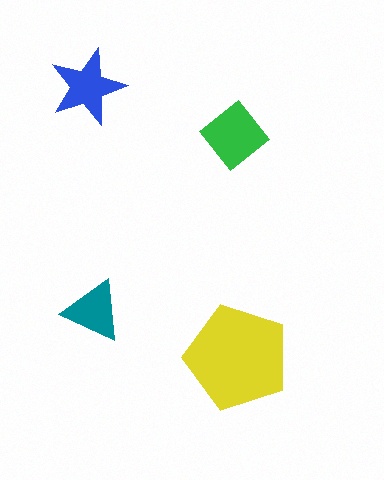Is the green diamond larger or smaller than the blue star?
Larger.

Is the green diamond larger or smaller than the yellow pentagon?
Smaller.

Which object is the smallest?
The teal triangle.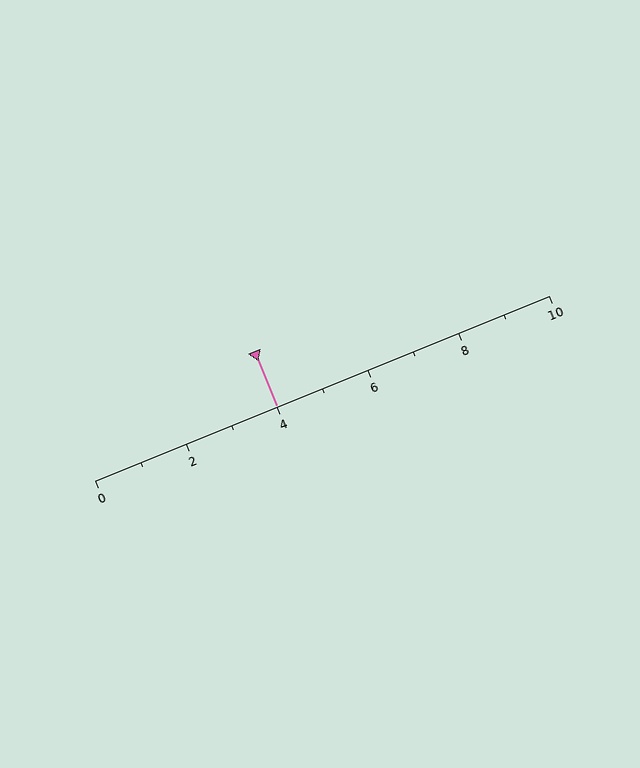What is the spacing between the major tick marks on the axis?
The major ticks are spaced 2 apart.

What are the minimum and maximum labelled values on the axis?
The axis runs from 0 to 10.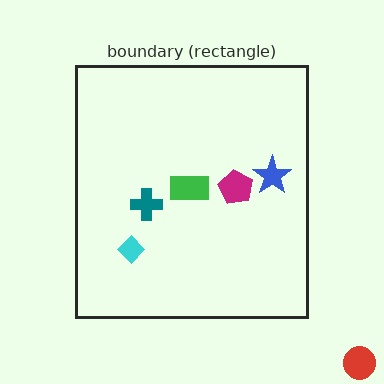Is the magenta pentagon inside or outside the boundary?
Inside.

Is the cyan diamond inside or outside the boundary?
Inside.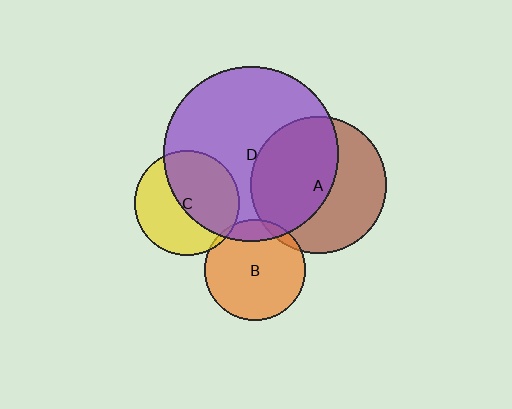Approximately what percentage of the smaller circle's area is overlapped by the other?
Approximately 5%.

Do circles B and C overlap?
Yes.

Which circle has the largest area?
Circle D (purple).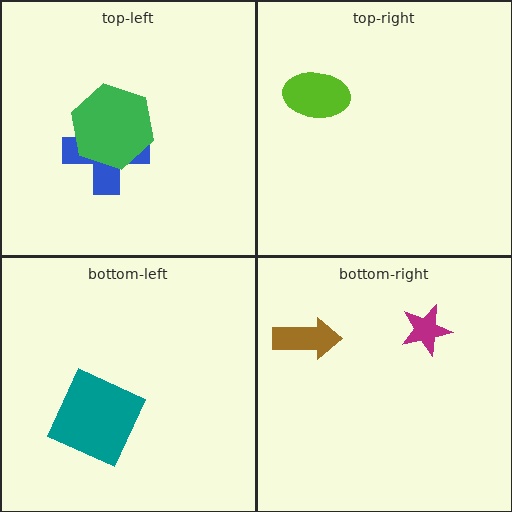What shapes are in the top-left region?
The blue cross, the green hexagon.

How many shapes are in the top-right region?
1.